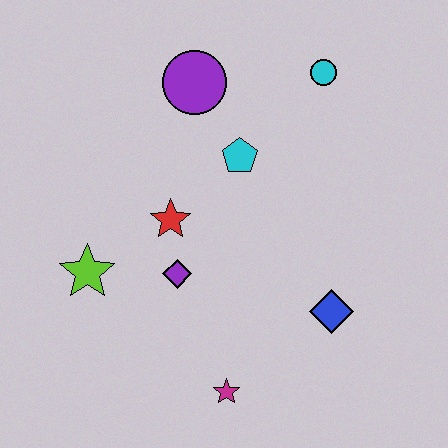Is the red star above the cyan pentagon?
No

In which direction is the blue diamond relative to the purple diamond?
The blue diamond is to the right of the purple diamond.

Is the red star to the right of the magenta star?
No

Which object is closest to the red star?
The purple diamond is closest to the red star.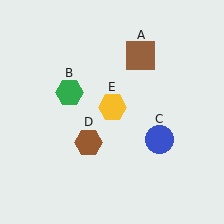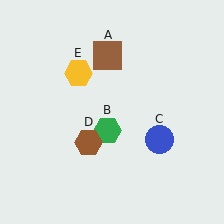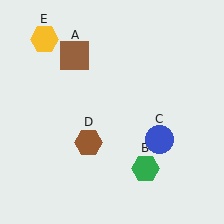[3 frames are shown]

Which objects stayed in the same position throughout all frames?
Blue circle (object C) and brown hexagon (object D) remained stationary.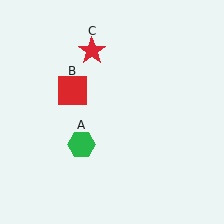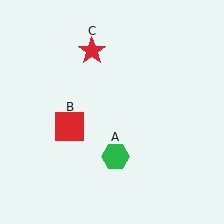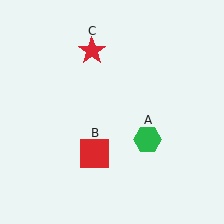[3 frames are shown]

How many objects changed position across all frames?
2 objects changed position: green hexagon (object A), red square (object B).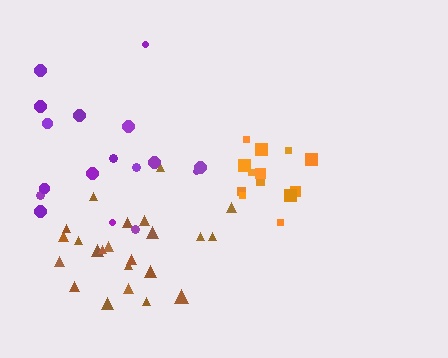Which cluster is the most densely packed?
Orange.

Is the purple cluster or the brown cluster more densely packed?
Brown.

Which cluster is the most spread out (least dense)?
Purple.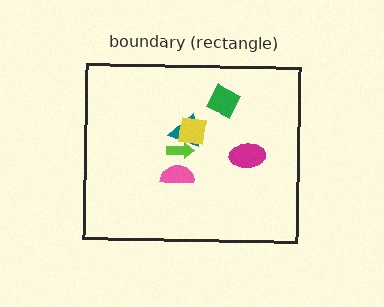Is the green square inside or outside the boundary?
Inside.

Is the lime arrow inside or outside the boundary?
Inside.